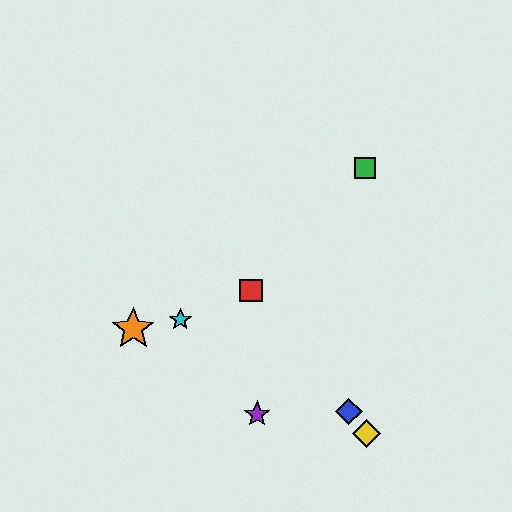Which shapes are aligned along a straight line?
The red square, the blue diamond, the yellow diamond are aligned along a straight line.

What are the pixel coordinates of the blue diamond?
The blue diamond is at (349, 412).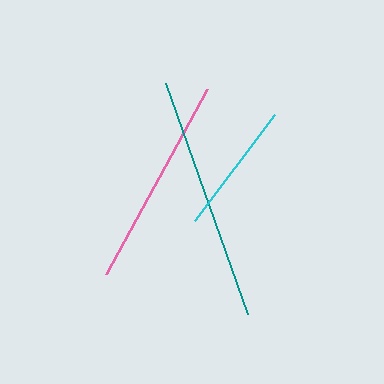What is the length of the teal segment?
The teal segment is approximately 245 pixels long.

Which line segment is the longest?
The teal line is the longest at approximately 245 pixels.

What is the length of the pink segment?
The pink segment is approximately 211 pixels long.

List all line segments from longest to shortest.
From longest to shortest: teal, pink, cyan.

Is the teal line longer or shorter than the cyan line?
The teal line is longer than the cyan line.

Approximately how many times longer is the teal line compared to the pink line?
The teal line is approximately 1.2 times the length of the pink line.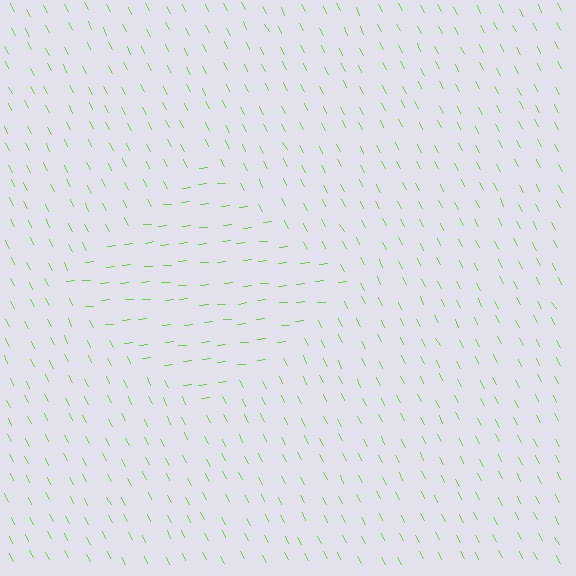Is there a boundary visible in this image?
Yes, there is a texture boundary formed by a change in line orientation.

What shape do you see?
I see a diamond.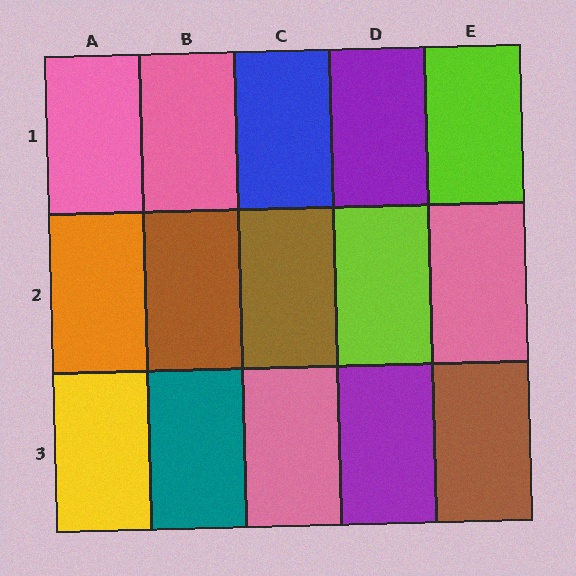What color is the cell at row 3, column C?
Pink.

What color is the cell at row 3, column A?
Yellow.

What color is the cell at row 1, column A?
Pink.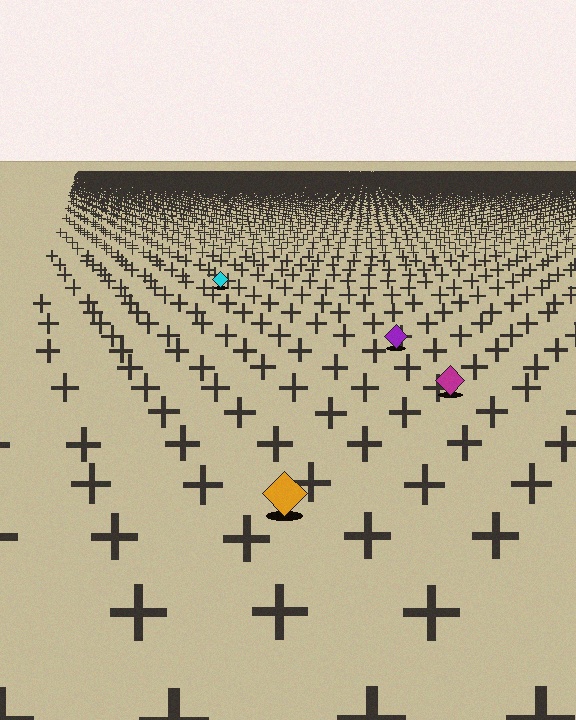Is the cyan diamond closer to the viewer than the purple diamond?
No. The purple diamond is closer — you can tell from the texture gradient: the ground texture is coarser near it.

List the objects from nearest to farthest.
From nearest to farthest: the orange diamond, the magenta diamond, the purple diamond, the cyan diamond.